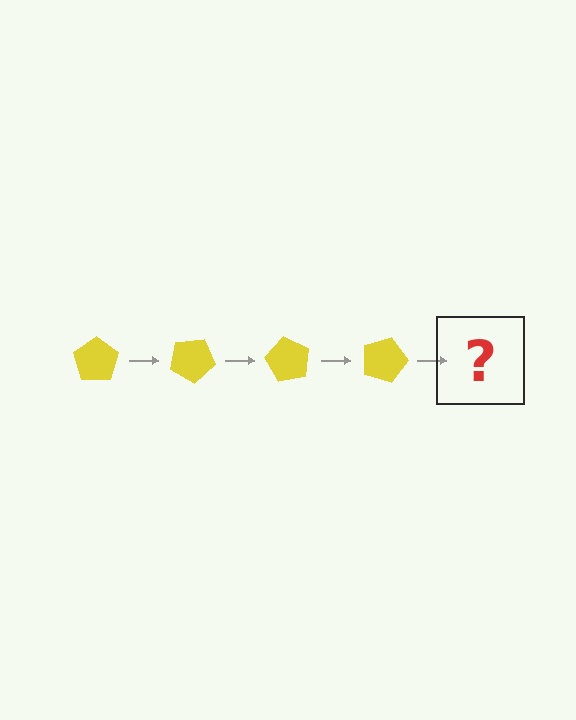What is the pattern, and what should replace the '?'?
The pattern is that the pentagon rotates 30 degrees each step. The '?' should be a yellow pentagon rotated 120 degrees.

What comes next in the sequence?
The next element should be a yellow pentagon rotated 120 degrees.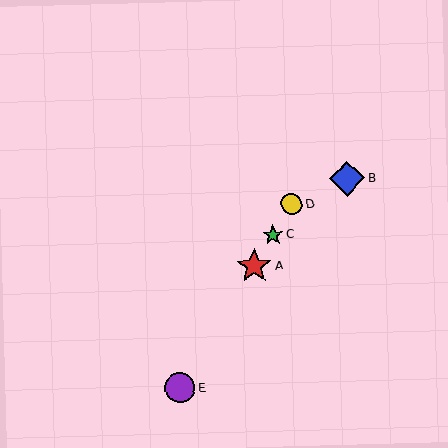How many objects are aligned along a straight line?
4 objects (A, C, D, E) are aligned along a straight line.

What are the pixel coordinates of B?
Object B is at (347, 178).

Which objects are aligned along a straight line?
Objects A, C, D, E are aligned along a straight line.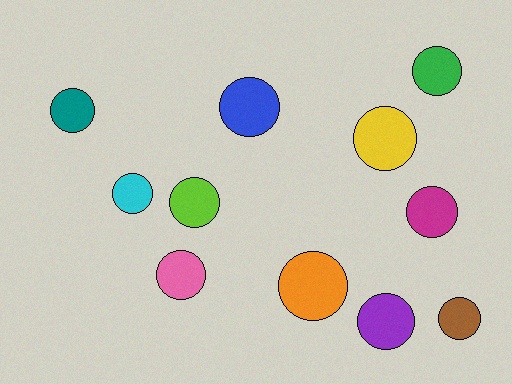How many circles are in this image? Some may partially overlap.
There are 11 circles.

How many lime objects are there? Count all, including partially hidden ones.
There is 1 lime object.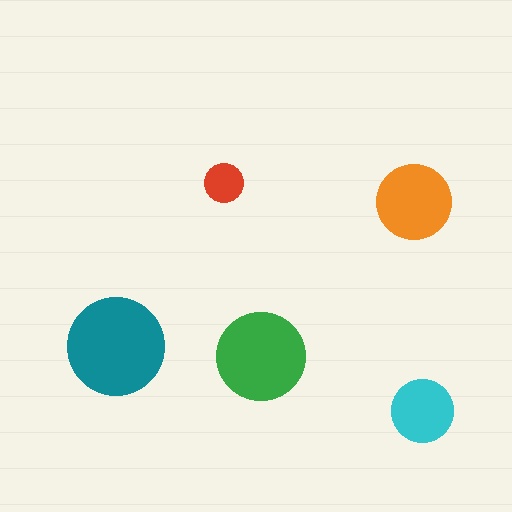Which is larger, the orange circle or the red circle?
The orange one.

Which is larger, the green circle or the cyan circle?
The green one.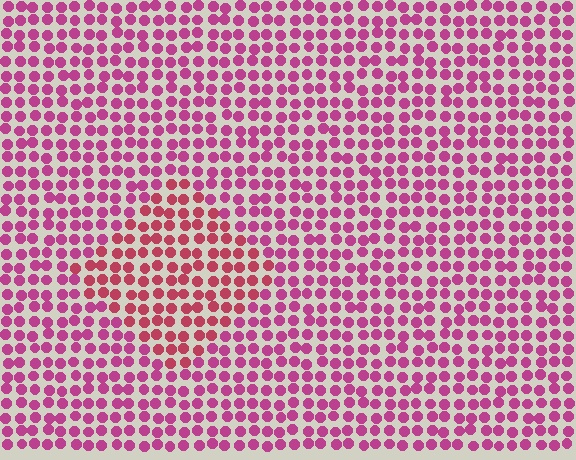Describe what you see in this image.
The image is filled with small magenta elements in a uniform arrangement. A diamond-shaped region is visible where the elements are tinted to a slightly different hue, forming a subtle color boundary.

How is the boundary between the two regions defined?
The boundary is defined purely by a slight shift in hue (about 25 degrees). Spacing, size, and orientation are identical on both sides.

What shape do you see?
I see a diamond.